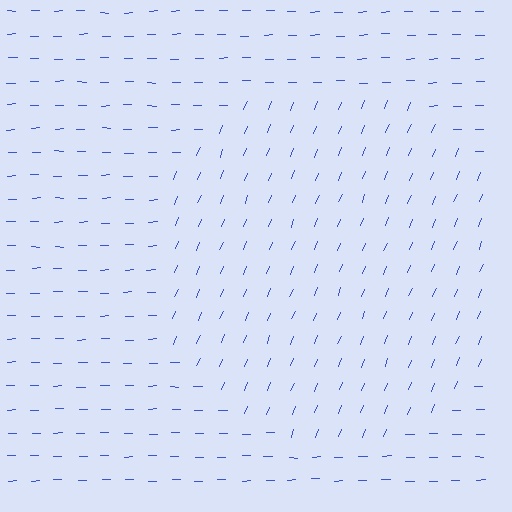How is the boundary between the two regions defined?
The boundary is defined purely by a change in line orientation (approximately 67 degrees difference). All lines are the same color and thickness.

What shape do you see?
I see a circle.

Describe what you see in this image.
The image is filled with small blue line segments. A circle region in the image has lines oriented differently from the surrounding lines, creating a visible texture boundary.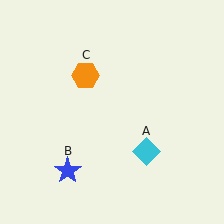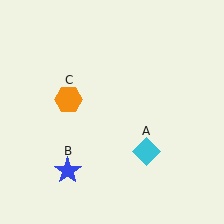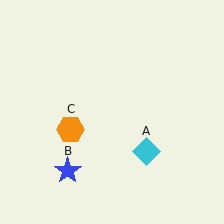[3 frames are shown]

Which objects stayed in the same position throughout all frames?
Cyan diamond (object A) and blue star (object B) remained stationary.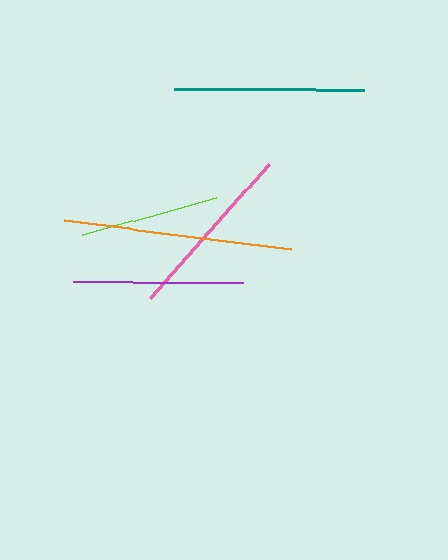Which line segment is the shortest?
The lime line is the shortest at approximately 140 pixels.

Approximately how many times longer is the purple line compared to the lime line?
The purple line is approximately 1.2 times the length of the lime line.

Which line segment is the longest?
The orange line is the longest at approximately 229 pixels.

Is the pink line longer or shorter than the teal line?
The teal line is longer than the pink line.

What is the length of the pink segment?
The pink segment is approximately 179 pixels long.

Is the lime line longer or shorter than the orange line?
The orange line is longer than the lime line.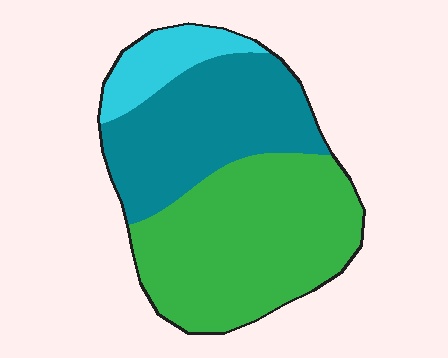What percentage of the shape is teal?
Teal takes up about three eighths (3/8) of the shape.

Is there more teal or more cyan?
Teal.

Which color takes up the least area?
Cyan, at roughly 10%.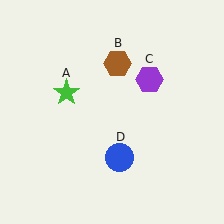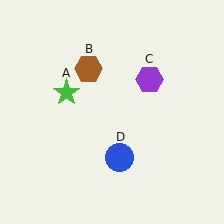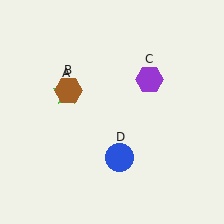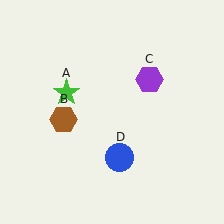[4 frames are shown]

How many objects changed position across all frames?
1 object changed position: brown hexagon (object B).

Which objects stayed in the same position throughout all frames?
Green star (object A) and purple hexagon (object C) and blue circle (object D) remained stationary.